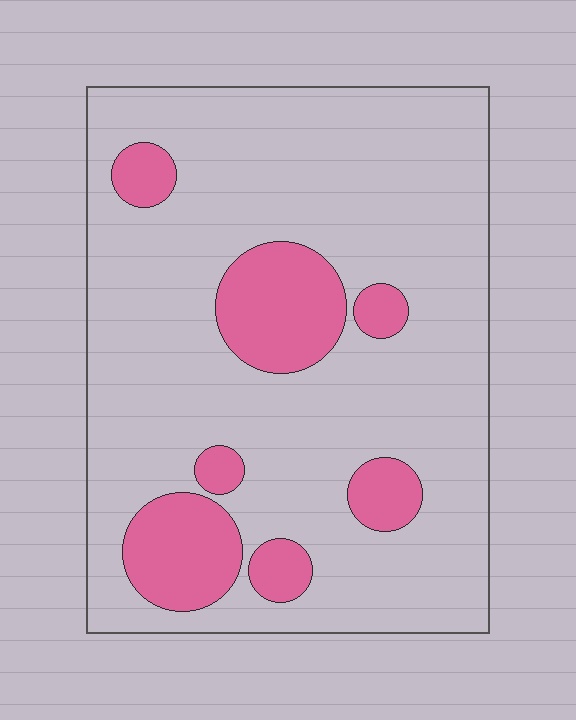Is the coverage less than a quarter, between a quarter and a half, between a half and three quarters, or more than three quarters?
Less than a quarter.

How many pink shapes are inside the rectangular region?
7.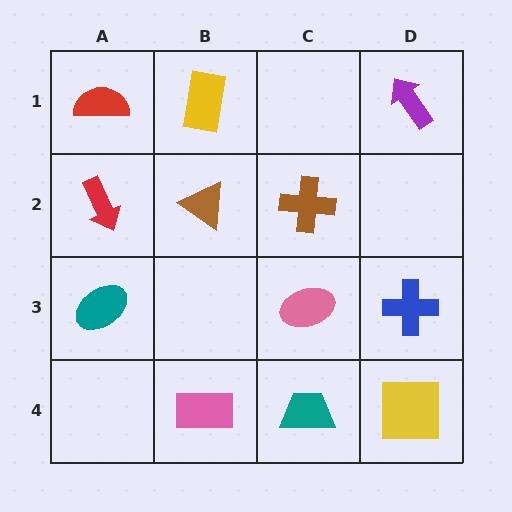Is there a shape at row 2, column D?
No, that cell is empty.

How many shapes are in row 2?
3 shapes.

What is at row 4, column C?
A teal trapezoid.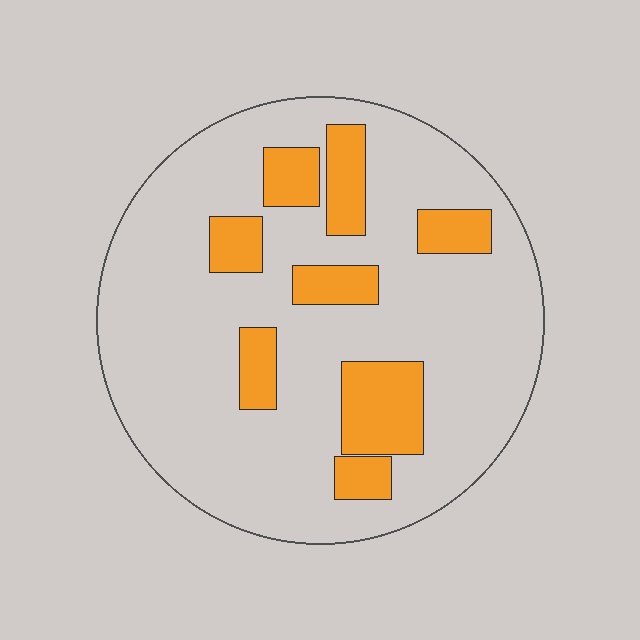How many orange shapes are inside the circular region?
8.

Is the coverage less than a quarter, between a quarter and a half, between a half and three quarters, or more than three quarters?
Less than a quarter.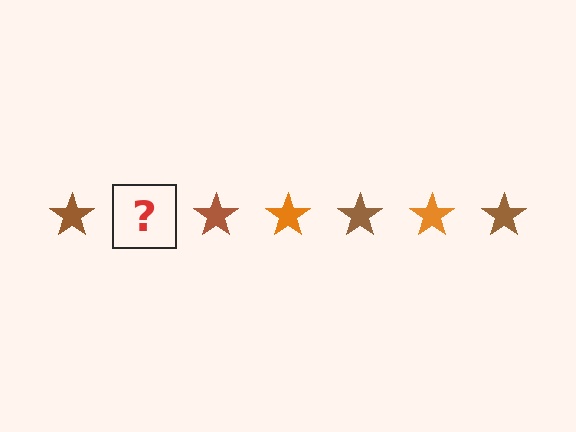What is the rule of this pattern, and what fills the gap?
The rule is that the pattern cycles through brown, orange stars. The gap should be filled with an orange star.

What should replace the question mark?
The question mark should be replaced with an orange star.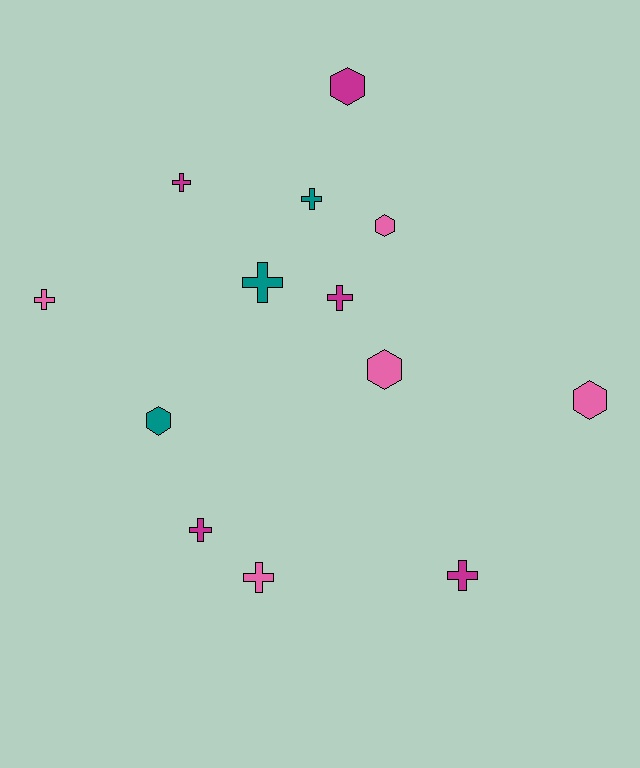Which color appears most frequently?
Magenta, with 5 objects.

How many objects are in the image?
There are 13 objects.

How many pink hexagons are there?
There are 3 pink hexagons.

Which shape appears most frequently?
Cross, with 8 objects.